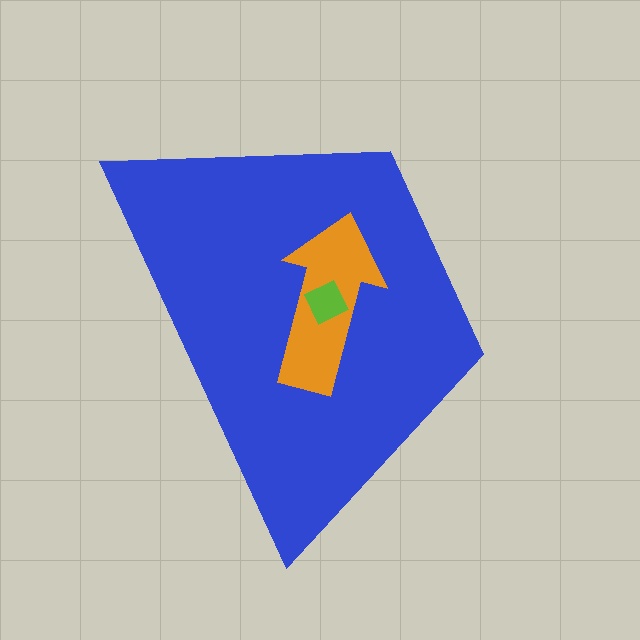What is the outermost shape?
The blue trapezoid.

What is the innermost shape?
The lime square.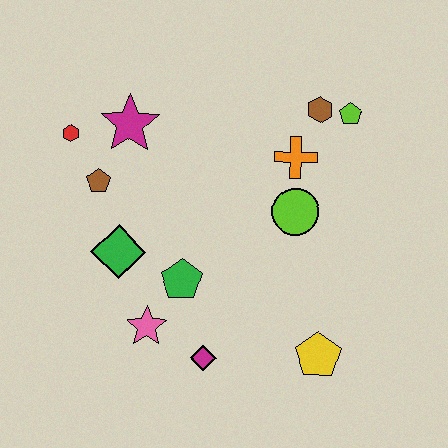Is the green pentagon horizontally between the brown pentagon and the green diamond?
No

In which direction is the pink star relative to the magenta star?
The pink star is below the magenta star.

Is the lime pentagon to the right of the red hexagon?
Yes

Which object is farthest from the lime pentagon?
The pink star is farthest from the lime pentagon.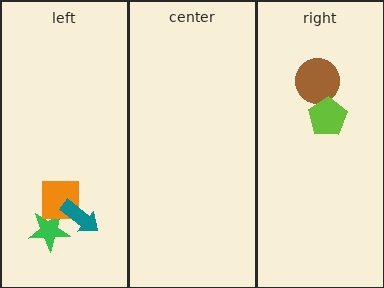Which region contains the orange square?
The left region.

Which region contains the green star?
The left region.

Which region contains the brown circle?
The right region.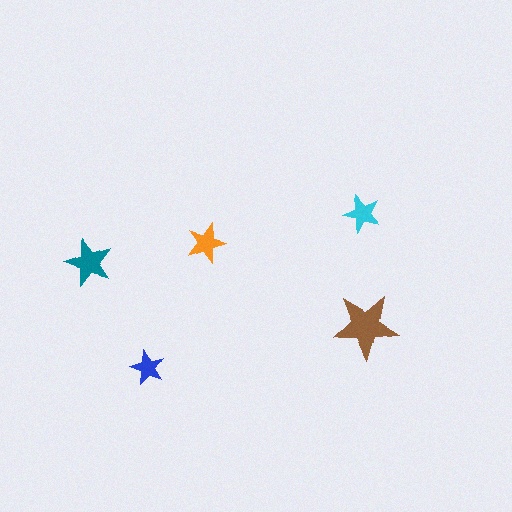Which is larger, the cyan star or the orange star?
The orange one.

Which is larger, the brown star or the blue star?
The brown one.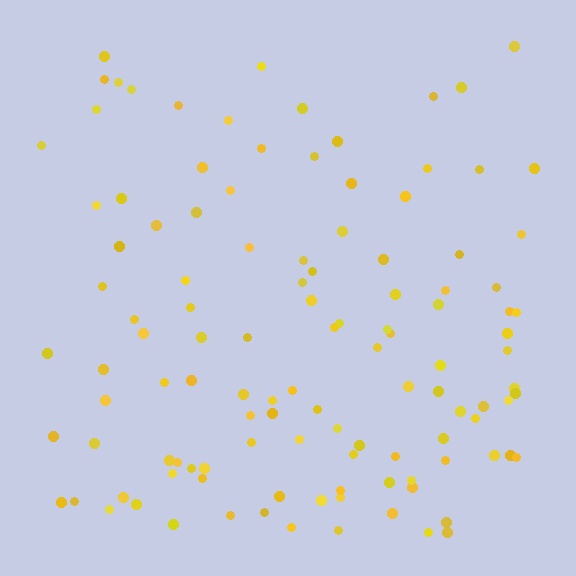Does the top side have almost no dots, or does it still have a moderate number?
Still a moderate number, just noticeably fewer than the bottom.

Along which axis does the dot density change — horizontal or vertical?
Vertical.